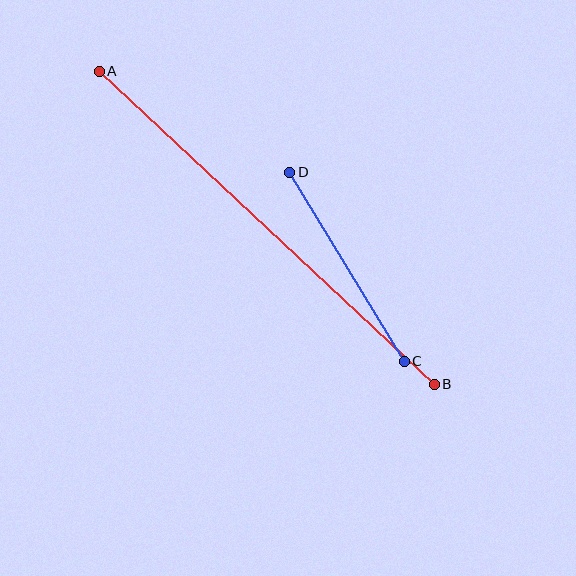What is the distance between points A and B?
The distance is approximately 458 pixels.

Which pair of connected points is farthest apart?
Points A and B are farthest apart.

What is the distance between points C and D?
The distance is approximately 221 pixels.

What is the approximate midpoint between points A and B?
The midpoint is at approximately (267, 228) pixels.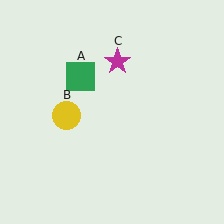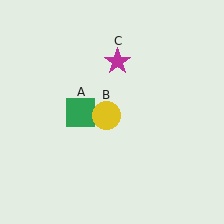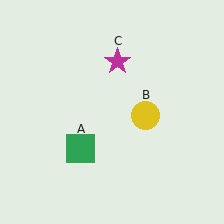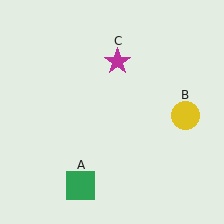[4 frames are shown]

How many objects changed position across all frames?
2 objects changed position: green square (object A), yellow circle (object B).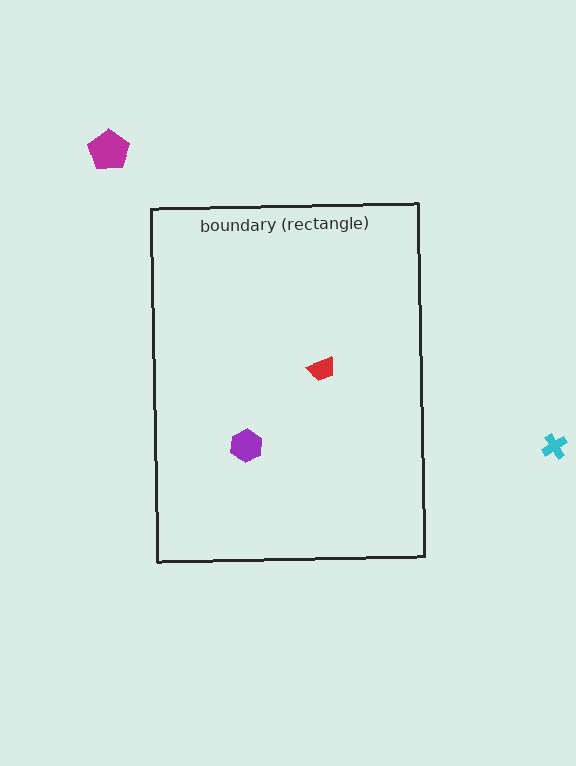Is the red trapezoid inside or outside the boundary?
Inside.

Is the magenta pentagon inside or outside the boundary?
Outside.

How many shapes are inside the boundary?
2 inside, 2 outside.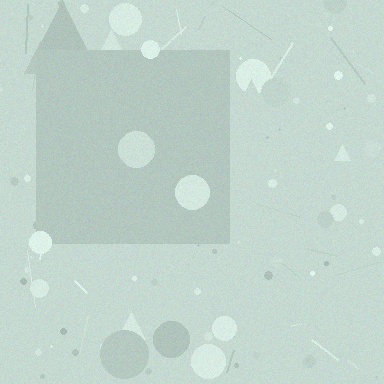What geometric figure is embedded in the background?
A square is embedded in the background.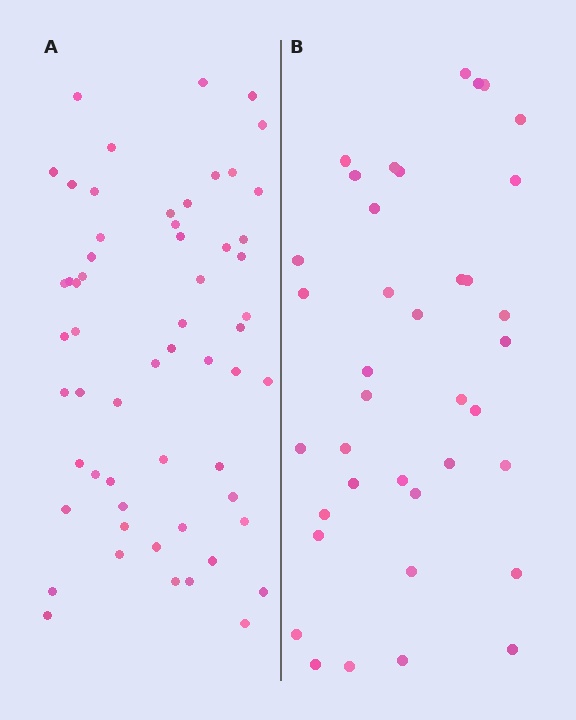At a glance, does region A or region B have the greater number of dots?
Region A (the left region) has more dots.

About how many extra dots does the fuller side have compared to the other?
Region A has approximately 20 more dots than region B.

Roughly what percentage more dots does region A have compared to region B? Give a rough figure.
About 55% more.